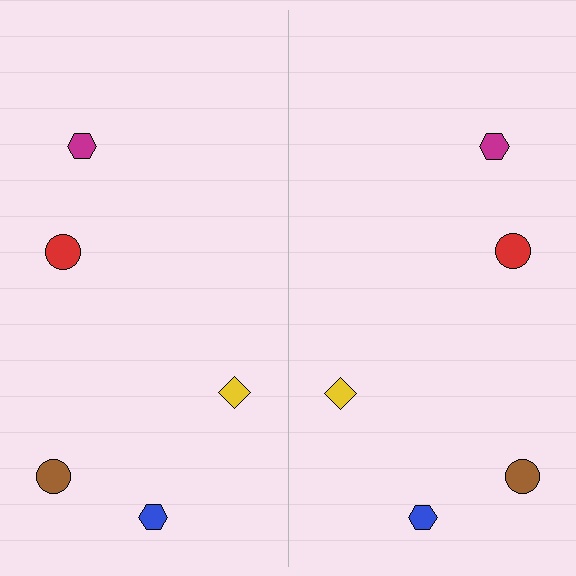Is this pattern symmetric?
Yes, this pattern has bilateral (reflection) symmetry.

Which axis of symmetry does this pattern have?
The pattern has a vertical axis of symmetry running through the center of the image.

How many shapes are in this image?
There are 10 shapes in this image.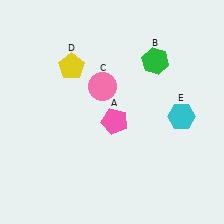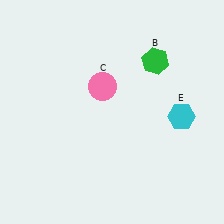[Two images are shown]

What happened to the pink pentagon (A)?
The pink pentagon (A) was removed in Image 2. It was in the bottom-right area of Image 1.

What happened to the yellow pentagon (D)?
The yellow pentagon (D) was removed in Image 2. It was in the top-left area of Image 1.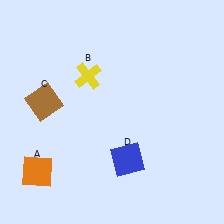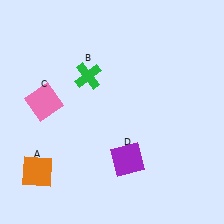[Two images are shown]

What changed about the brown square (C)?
In Image 1, C is brown. In Image 2, it changed to pink.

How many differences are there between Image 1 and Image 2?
There are 3 differences between the two images.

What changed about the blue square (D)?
In Image 1, D is blue. In Image 2, it changed to purple.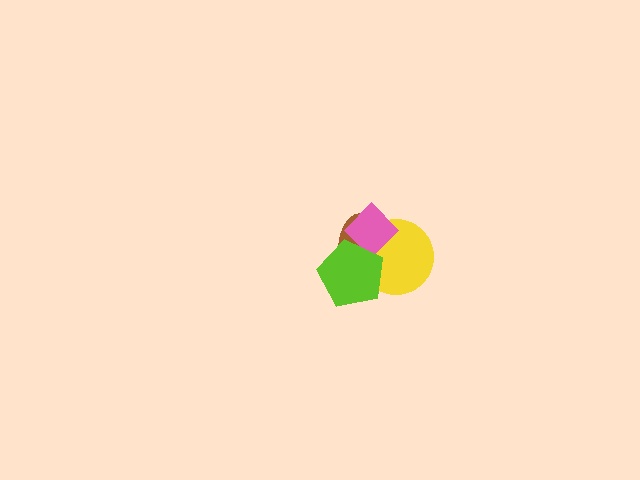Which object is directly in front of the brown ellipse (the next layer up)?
The yellow circle is directly in front of the brown ellipse.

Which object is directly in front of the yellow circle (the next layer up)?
The pink diamond is directly in front of the yellow circle.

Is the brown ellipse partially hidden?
Yes, it is partially covered by another shape.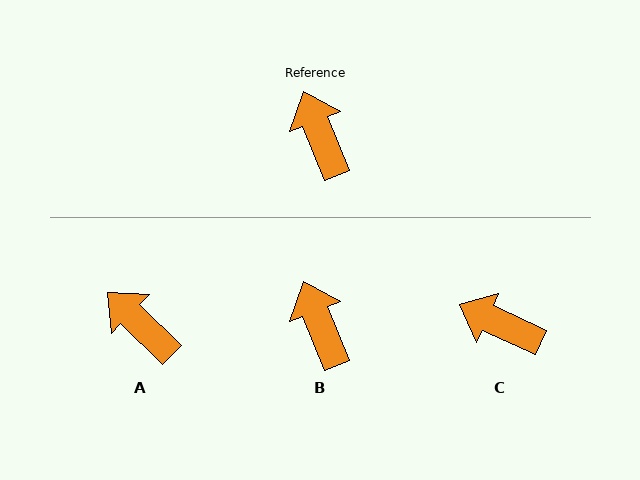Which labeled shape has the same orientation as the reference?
B.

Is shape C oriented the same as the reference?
No, it is off by about 44 degrees.